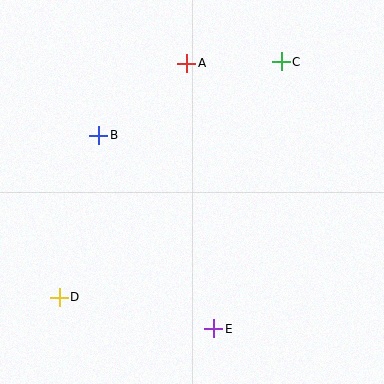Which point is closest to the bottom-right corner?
Point E is closest to the bottom-right corner.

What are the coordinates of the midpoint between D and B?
The midpoint between D and B is at (79, 216).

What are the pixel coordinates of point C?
Point C is at (281, 62).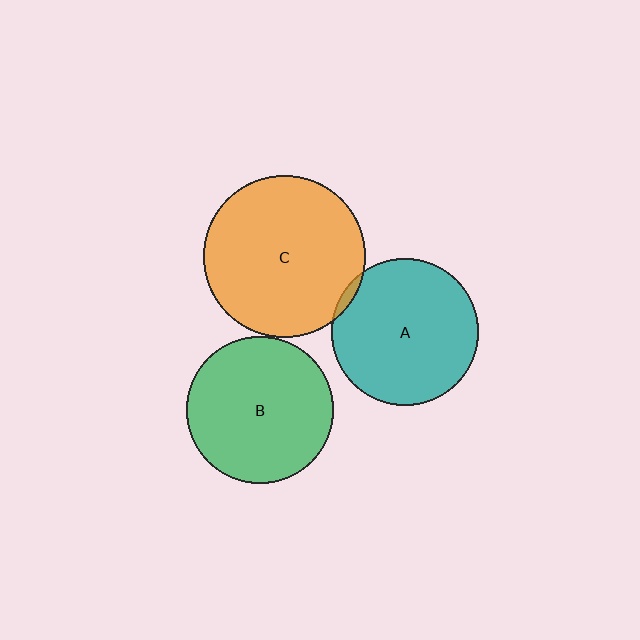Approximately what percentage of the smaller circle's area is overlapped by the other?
Approximately 5%.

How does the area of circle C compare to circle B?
Approximately 1.2 times.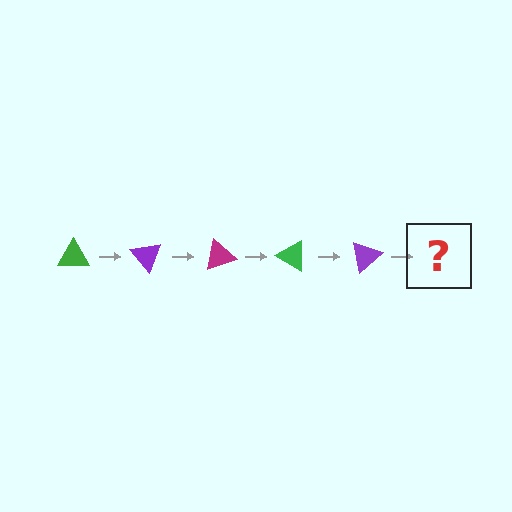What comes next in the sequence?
The next element should be a magenta triangle, rotated 250 degrees from the start.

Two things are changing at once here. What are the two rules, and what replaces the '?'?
The two rules are that it rotates 50 degrees each step and the color cycles through green, purple, and magenta. The '?' should be a magenta triangle, rotated 250 degrees from the start.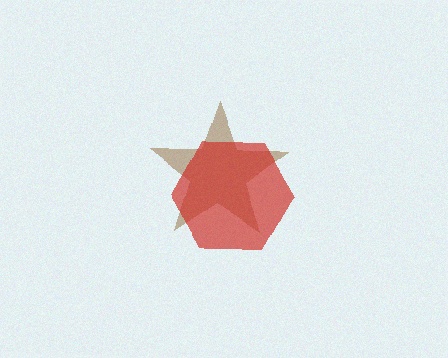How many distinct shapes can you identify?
There are 2 distinct shapes: a brown star, a red hexagon.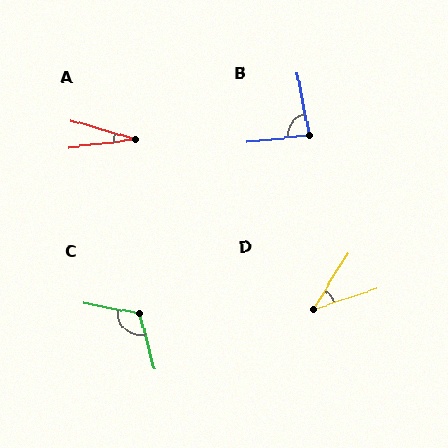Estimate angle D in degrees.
Approximately 39 degrees.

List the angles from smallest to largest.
A (23°), D (39°), B (85°), C (116°).